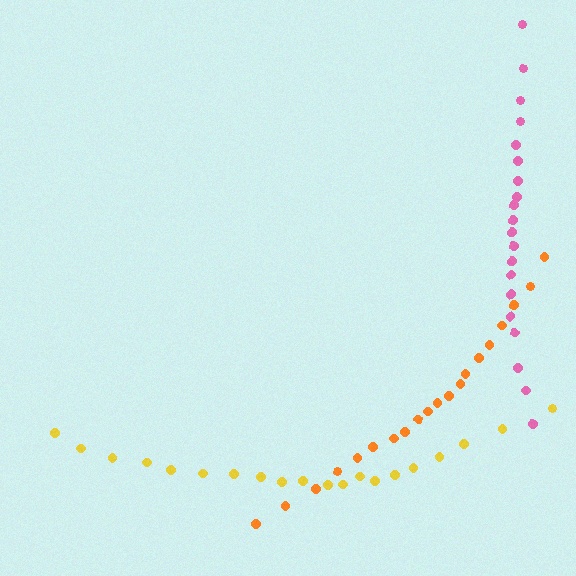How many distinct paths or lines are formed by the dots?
There are 3 distinct paths.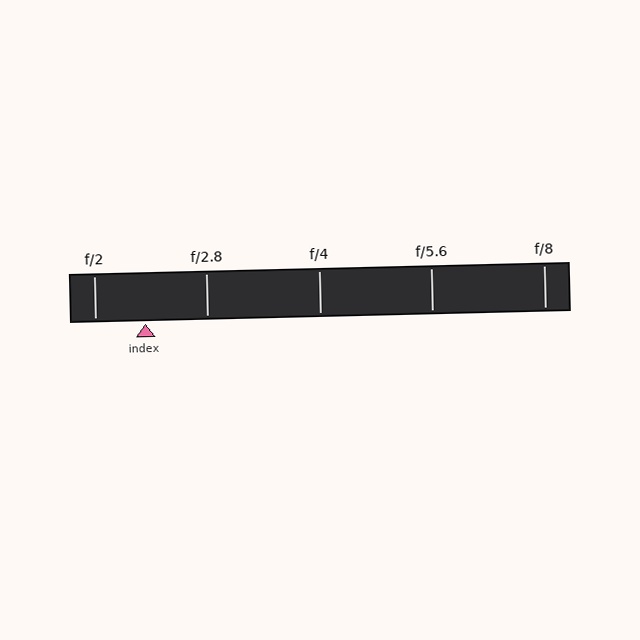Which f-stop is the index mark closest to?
The index mark is closest to f/2.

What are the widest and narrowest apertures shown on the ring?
The widest aperture shown is f/2 and the narrowest is f/8.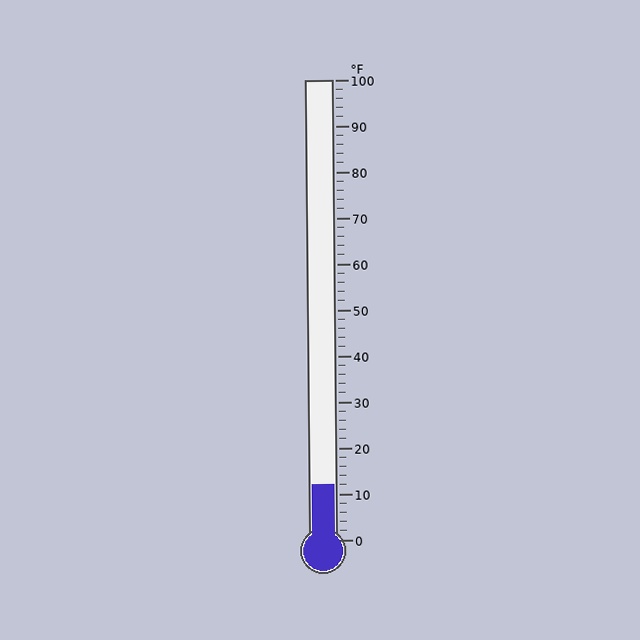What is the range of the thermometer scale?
The thermometer scale ranges from 0°F to 100°F.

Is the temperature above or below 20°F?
The temperature is below 20°F.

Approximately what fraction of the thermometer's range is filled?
The thermometer is filled to approximately 10% of its range.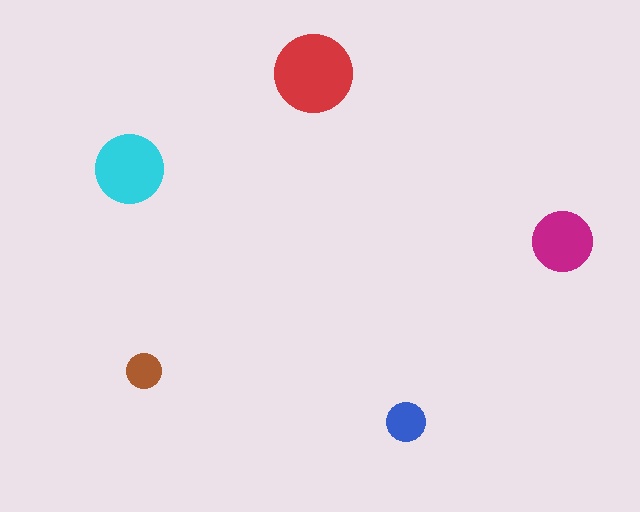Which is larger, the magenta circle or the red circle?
The red one.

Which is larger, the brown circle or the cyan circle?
The cyan one.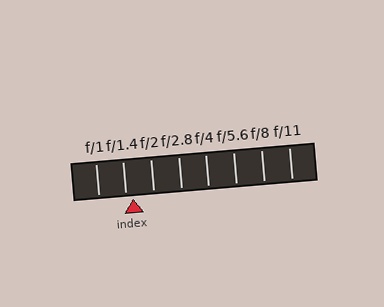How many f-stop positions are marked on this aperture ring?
There are 8 f-stop positions marked.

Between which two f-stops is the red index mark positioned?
The index mark is between f/1.4 and f/2.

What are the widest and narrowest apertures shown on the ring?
The widest aperture shown is f/1 and the narrowest is f/11.